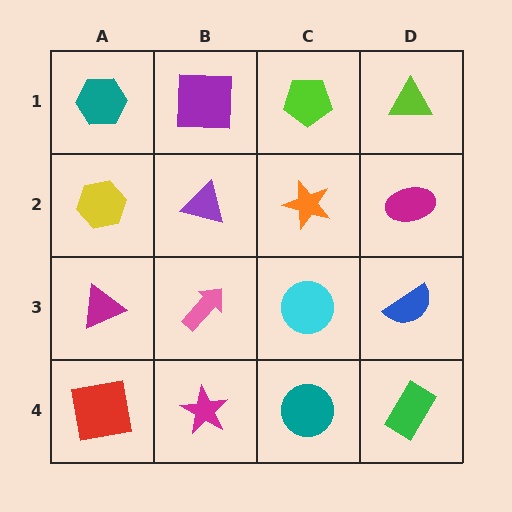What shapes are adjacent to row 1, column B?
A purple triangle (row 2, column B), a teal hexagon (row 1, column A), a lime pentagon (row 1, column C).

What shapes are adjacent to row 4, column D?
A blue semicircle (row 3, column D), a teal circle (row 4, column C).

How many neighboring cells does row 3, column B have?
4.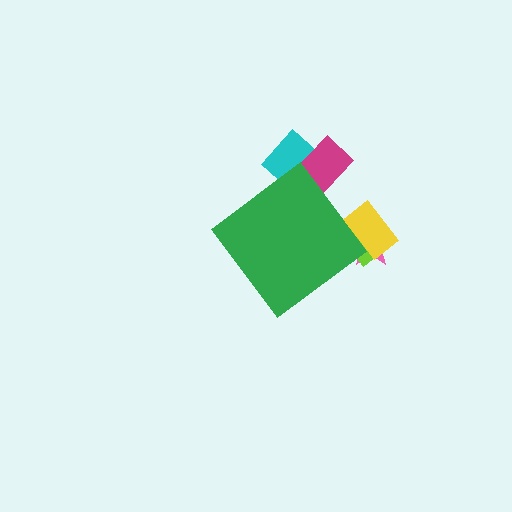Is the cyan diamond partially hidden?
Yes, the cyan diamond is partially hidden behind the green diamond.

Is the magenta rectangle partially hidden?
Yes, the magenta rectangle is partially hidden behind the green diamond.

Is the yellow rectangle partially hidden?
Yes, the yellow rectangle is partially hidden behind the green diamond.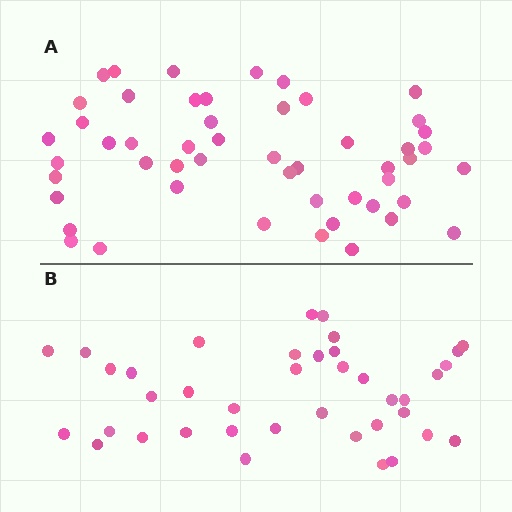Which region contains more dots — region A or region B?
Region A (the top region) has more dots.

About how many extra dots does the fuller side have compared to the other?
Region A has roughly 12 or so more dots than region B.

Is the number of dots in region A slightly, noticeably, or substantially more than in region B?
Region A has noticeably more, but not dramatically so. The ratio is roughly 1.3 to 1.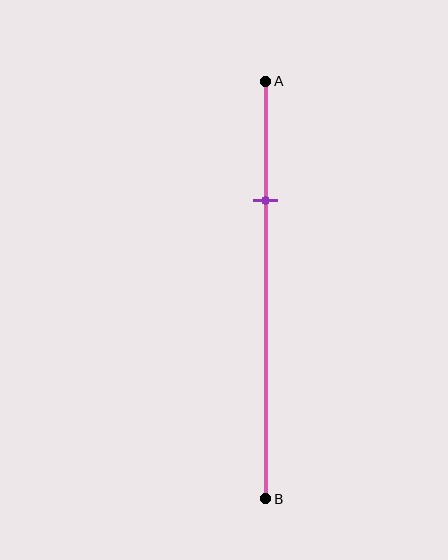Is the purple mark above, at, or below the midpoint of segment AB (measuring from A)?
The purple mark is above the midpoint of segment AB.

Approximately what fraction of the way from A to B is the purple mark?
The purple mark is approximately 30% of the way from A to B.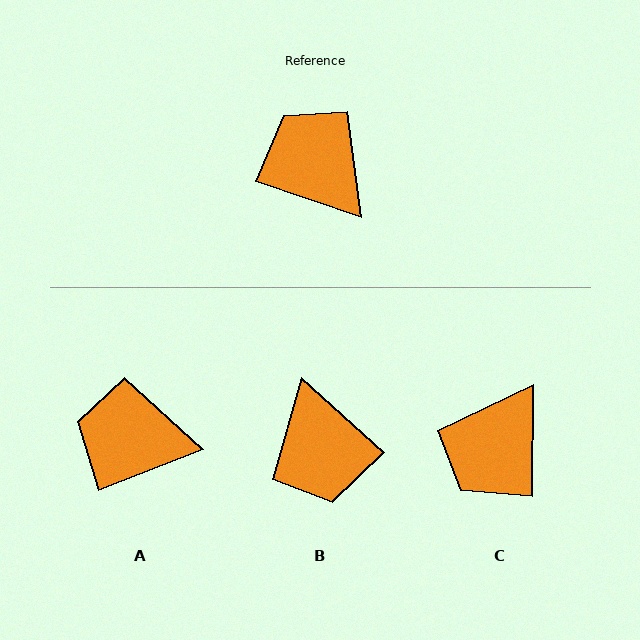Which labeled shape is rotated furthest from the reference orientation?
B, about 157 degrees away.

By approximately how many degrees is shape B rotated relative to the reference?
Approximately 157 degrees counter-clockwise.